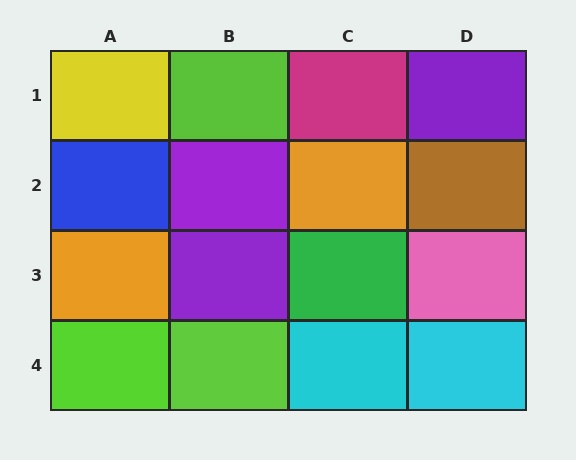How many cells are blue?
1 cell is blue.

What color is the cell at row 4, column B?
Lime.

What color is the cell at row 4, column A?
Lime.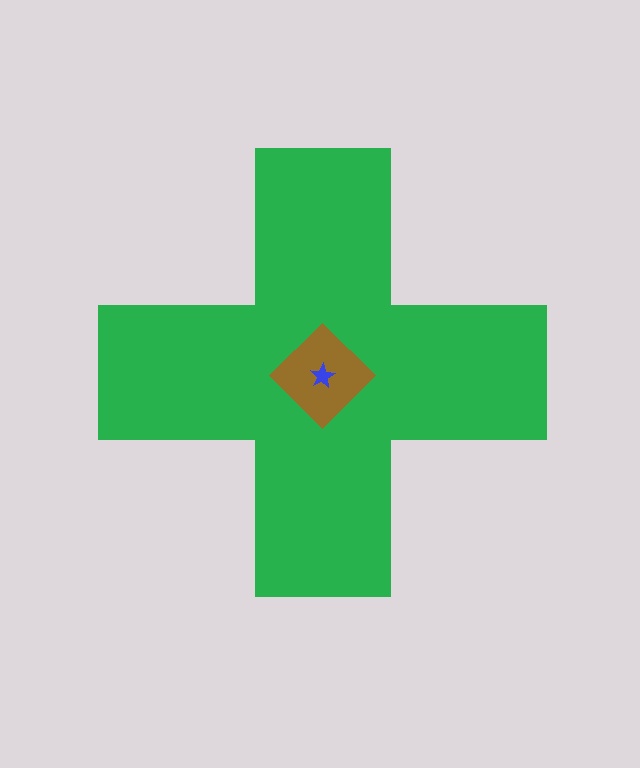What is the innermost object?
The blue star.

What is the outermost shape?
The green cross.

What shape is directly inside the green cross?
The brown diamond.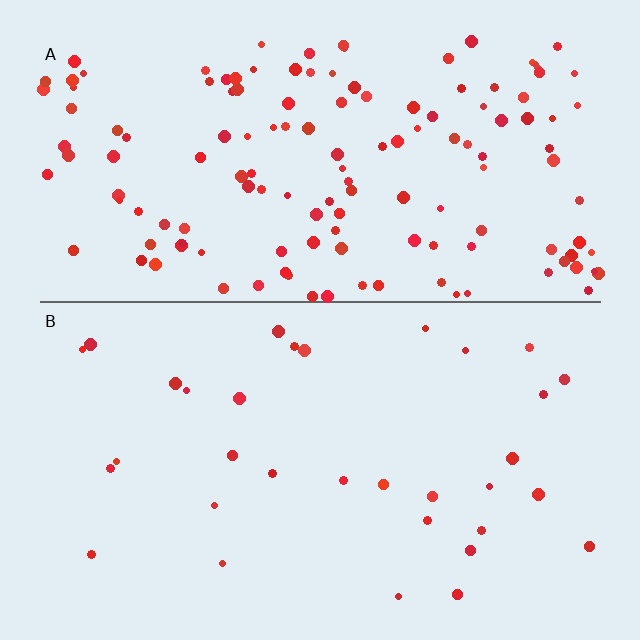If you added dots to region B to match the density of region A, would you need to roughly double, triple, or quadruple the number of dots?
Approximately quadruple.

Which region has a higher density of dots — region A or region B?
A (the top).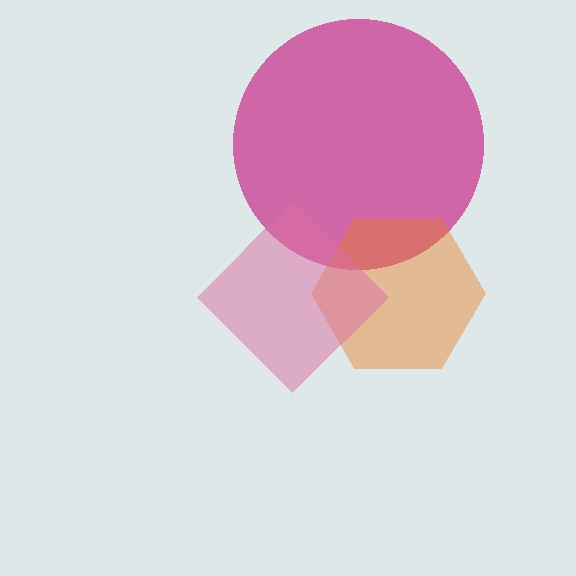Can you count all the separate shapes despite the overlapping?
Yes, there are 3 separate shapes.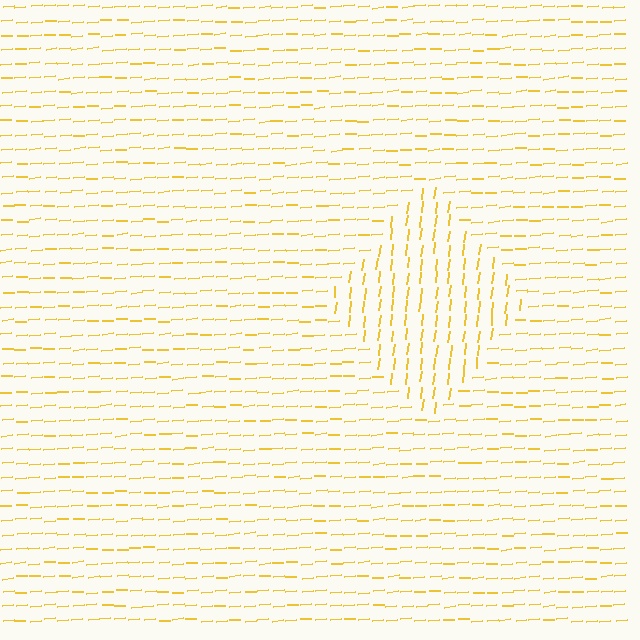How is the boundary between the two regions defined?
The boundary is defined purely by a change in line orientation (approximately 78 degrees difference). All lines are the same color and thickness.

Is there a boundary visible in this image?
Yes, there is a texture boundary formed by a change in line orientation.